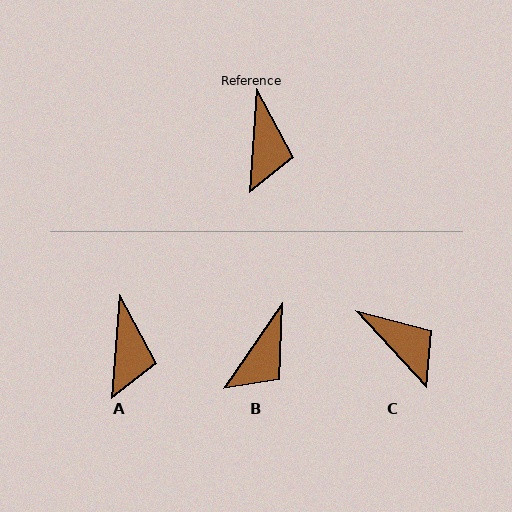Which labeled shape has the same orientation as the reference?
A.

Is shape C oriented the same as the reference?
No, it is off by about 47 degrees.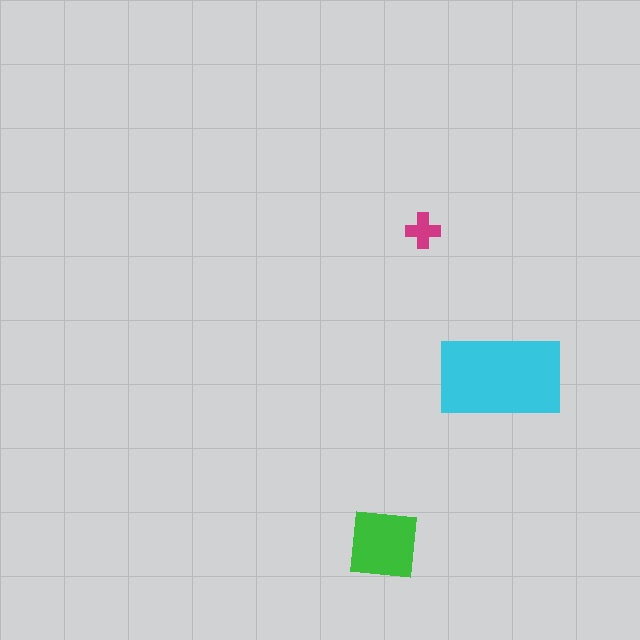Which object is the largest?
The cyan rectangle.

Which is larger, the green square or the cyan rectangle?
The cyan rectangle.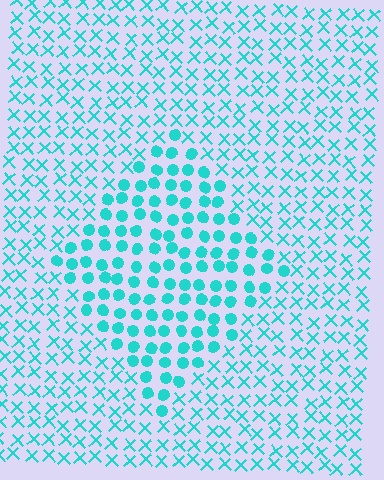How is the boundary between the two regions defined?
The boundary is defined by a change in element shape: circles inside vs. X marks outside. All elements share the same color and spacing.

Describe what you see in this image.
The image is filled with small cyan elements arranged in a uniform grid. A diamond-shaped region contains circles, while the surrounding area contains X marks. The boundary is defined purely by the change in element shape.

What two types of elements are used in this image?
The image uses circles inside the diamond region and X marks outside it.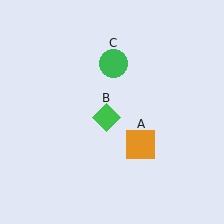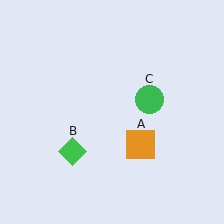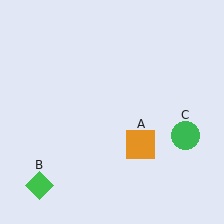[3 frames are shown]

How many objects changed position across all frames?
2 objects changed position: green diamond (object B), green circle (object C).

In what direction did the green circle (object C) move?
The green circle (object C) moved down and to the right.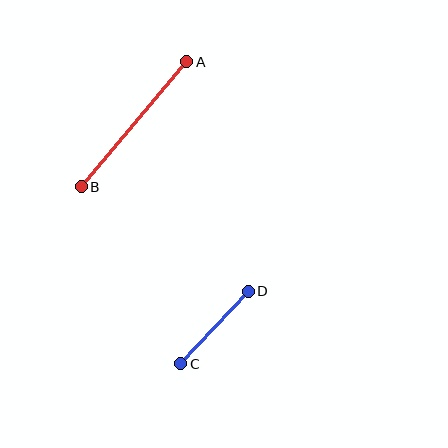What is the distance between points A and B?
The distance is approximately 164 pixels.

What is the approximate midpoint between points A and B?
The midpoint is at approximately (134, 124) pixels.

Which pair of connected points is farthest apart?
Points A and B are farthest apart.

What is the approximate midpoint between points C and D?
The midpoint is at approximately (214, 328) pixels.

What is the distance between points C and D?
The distance is approximately 99 pixels.